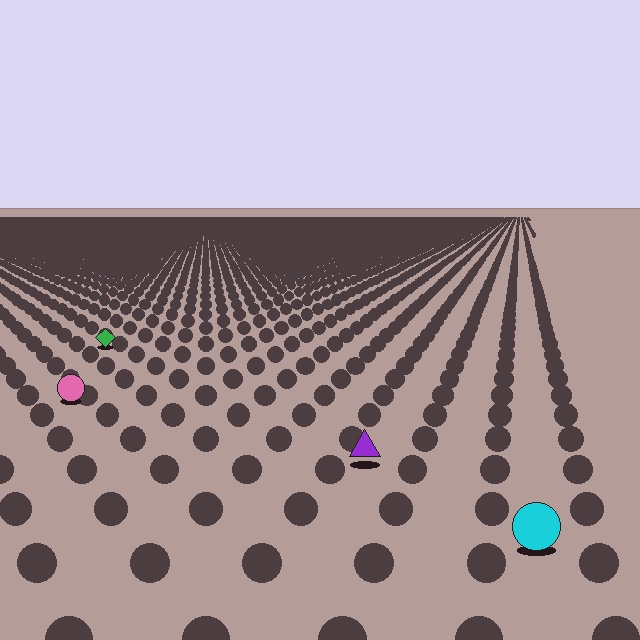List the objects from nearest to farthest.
From nearest to farthest: the cyan circle, the purple triangle, the pink circle, the green diamond.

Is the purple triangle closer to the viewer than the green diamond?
Yes. The purple triangle is closer — you can tell from the texture gradient: the ground texture is coarser near it.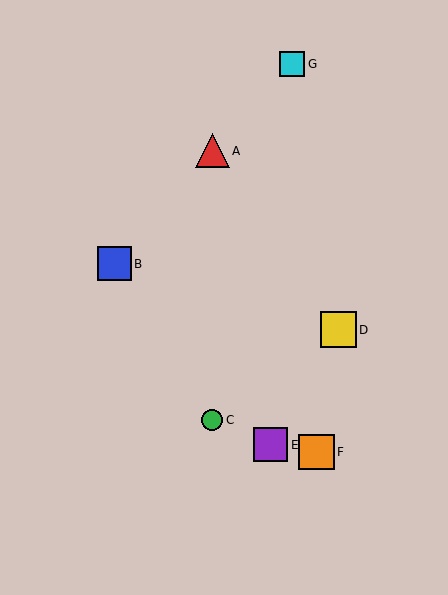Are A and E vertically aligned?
No, A is at x≈212 and E is at x≈271.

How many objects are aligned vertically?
2 objects (A, C) are aligned vertically.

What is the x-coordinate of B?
Object B is at x≈114.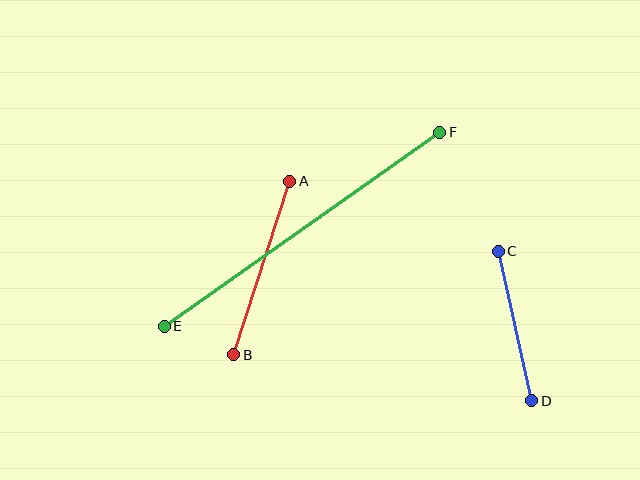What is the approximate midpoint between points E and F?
The midpoint is at approximately (302, 229) pixels.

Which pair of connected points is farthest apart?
Points E and F are farthest apart.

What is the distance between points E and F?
The distance is approximately 337 pixels.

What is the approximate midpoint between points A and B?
The midpoint is at approximately (262, 268) pixels.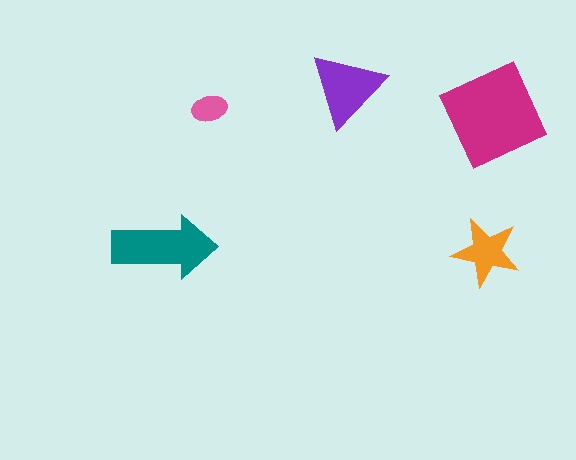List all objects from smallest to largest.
The pink ellipse, the orange star, the purple triangle, the teal arrow, the magenta square.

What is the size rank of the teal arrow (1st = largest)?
2nd.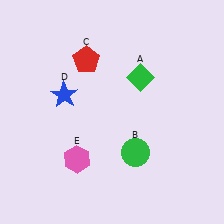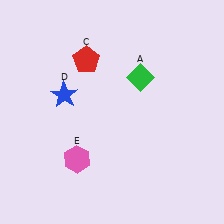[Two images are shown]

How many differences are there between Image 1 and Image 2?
There is 1 difference between the two images.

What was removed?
The green circle (B) was removed in Image 2.